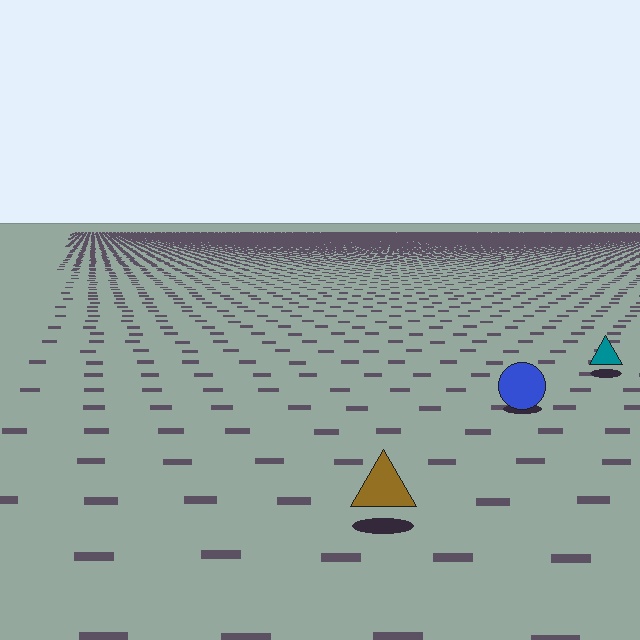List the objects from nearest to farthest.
From nearest to farthest: the brown triangle, the blue circle, the teal triangle.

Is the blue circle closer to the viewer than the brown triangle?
No. The brown triangle is closer — you can tell from the texture gradient: the ground texture is coarser near it.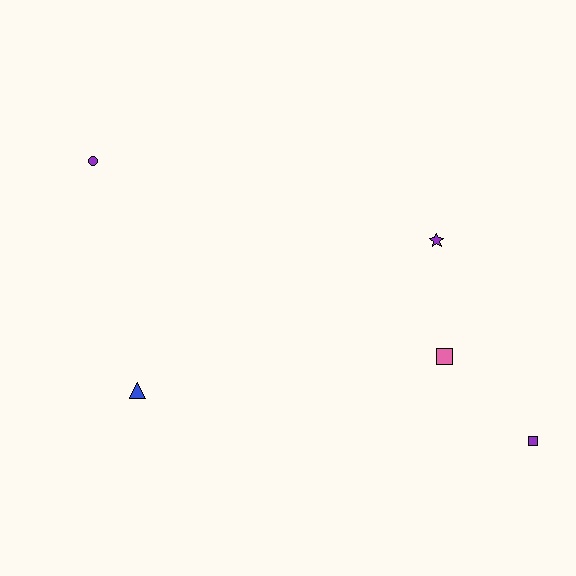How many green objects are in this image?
There are no green objects.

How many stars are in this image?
There is 1 star.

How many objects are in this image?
There are 5 objects.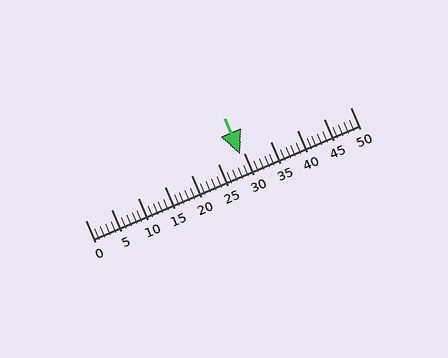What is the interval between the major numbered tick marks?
The major tick marks are spaced 5 units apart.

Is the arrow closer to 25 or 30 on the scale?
The arrow is closer to 30.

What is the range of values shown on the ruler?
The ruler shows values from 0 to 50.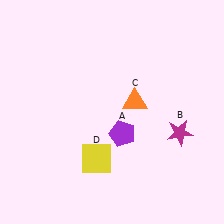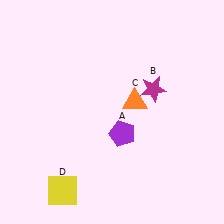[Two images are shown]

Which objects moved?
The objects that moved are: the magenta star (B), the yellow square (D).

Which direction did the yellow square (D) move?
The yellow square (D) moved left.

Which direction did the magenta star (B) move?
The magenta star (B) moved up.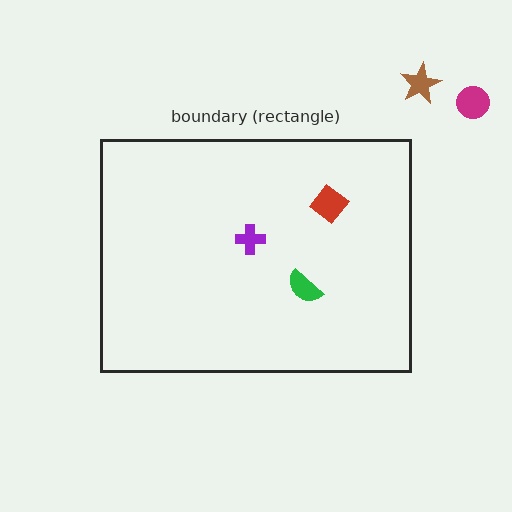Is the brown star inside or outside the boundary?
Outside.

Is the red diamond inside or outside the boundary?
Inside.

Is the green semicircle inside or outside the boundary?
Inside.